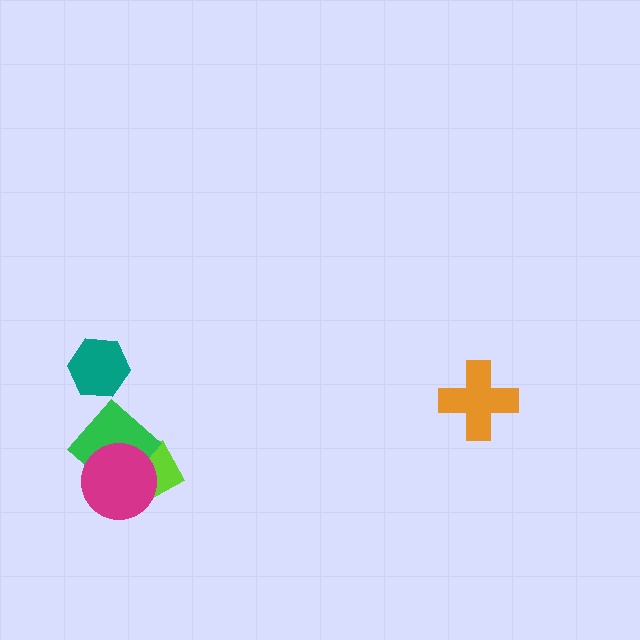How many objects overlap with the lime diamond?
2 objects overlap with the lime diamond.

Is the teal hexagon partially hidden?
No, no other shape covers it.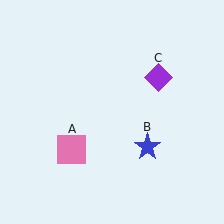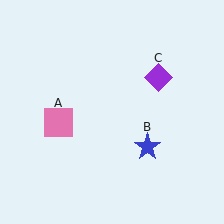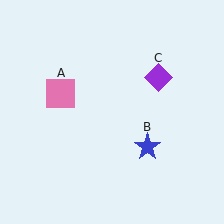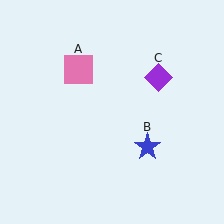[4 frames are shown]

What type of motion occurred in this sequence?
The pink square (object A) rotated clockwise around the center of the scene.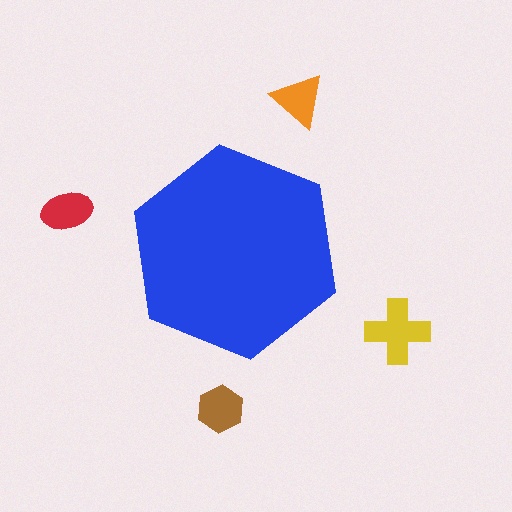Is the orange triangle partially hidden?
No, the orange triangle is fully visible.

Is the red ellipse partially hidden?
No, the red ellipse is fully visible.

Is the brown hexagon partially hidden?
No, the brown hexagon is fully visible.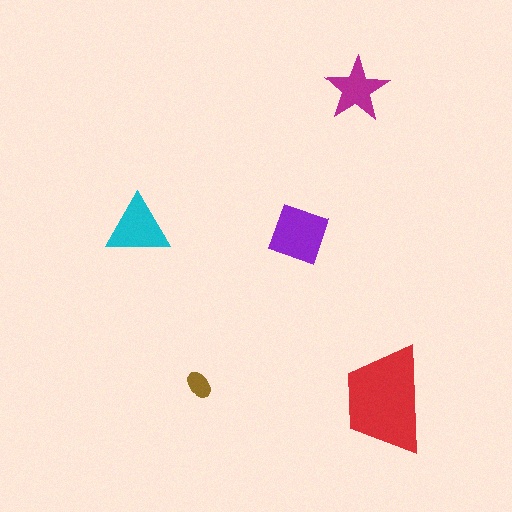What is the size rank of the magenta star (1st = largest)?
4th.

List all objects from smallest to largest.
The brown ellipse, the magenta star, the cyan triangle, the purple diamond, the red trapezoid.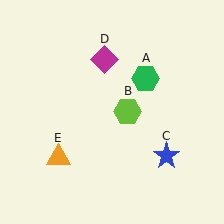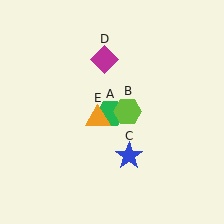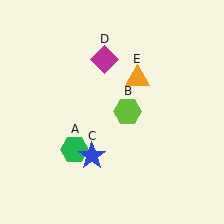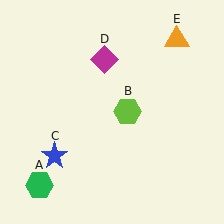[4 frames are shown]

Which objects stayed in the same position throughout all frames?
Lime hexagon (object B) and magenta diamond (object D) remained stationary.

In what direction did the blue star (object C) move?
The blue star (object C) moved left.